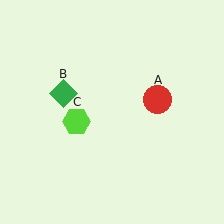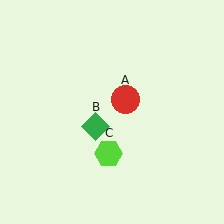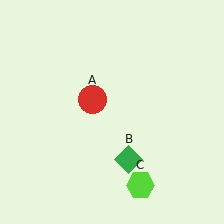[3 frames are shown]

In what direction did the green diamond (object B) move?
The green diamond (object B) moved down and to the right.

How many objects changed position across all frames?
3 objects changed position: red circle (object A), green diamond (object B), lime hexagon (object C).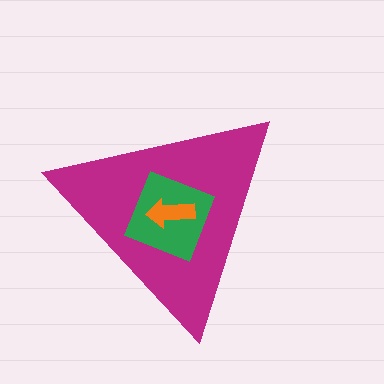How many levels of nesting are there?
3.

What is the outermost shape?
The magenta triangle.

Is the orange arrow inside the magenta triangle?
Yes.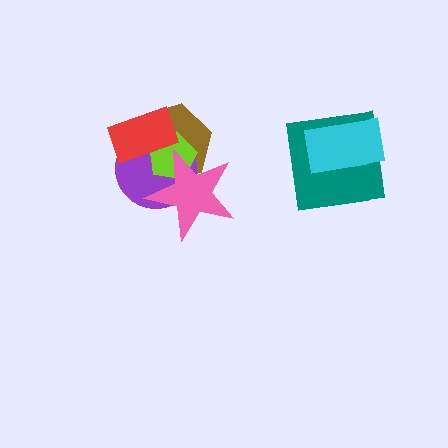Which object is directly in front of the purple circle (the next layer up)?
The lime pentagon is directly in front of the purple circle.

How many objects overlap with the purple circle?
4 objects overlap with the purple circle.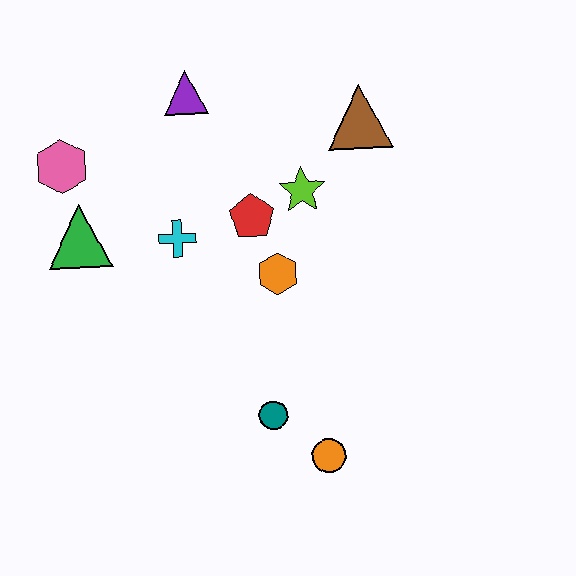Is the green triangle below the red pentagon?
Yes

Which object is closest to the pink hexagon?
The green triangle is closest to the pink hexagon.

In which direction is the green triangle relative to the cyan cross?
The green triangle is to the left of the cyan cross.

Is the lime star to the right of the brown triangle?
No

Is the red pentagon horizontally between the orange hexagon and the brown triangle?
No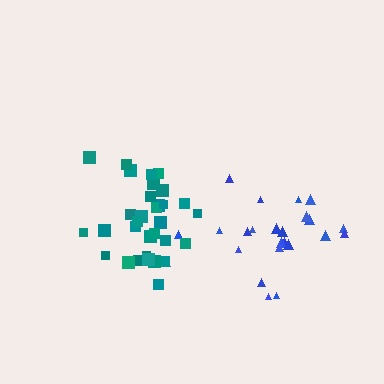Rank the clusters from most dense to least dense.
teal, blue.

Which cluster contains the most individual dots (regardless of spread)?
Teal (33).